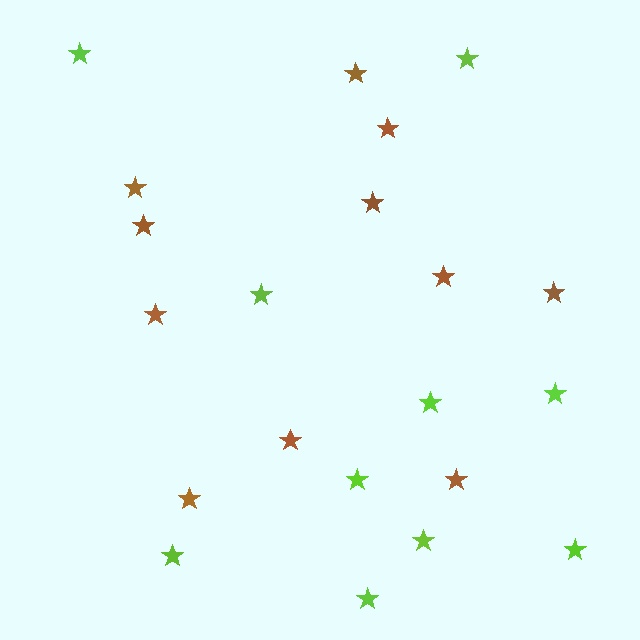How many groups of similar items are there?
There are 2 groups: one group of lime stars (10) and one group of brown stars (11).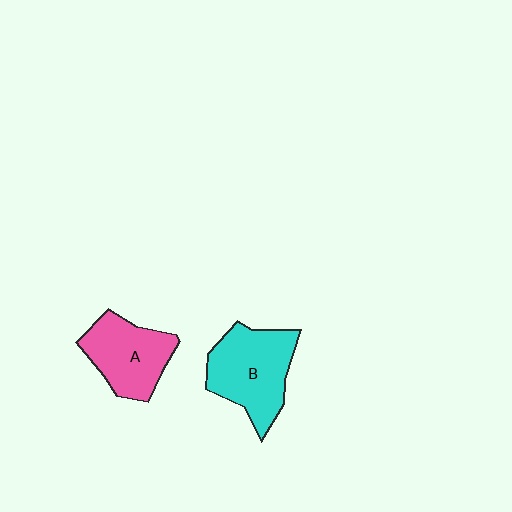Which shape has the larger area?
Shape B (cyan).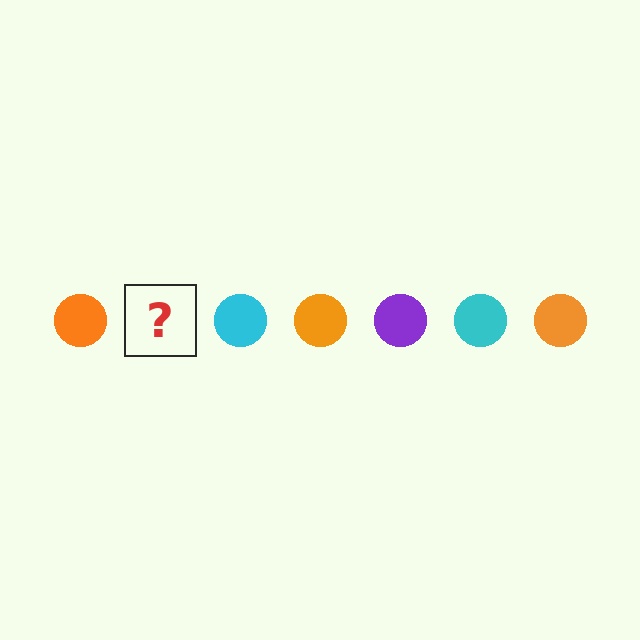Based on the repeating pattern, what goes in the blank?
The blank should be a purple circle.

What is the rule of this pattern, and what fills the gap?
The rule is that the pattern cycles through orange, purple, cyan circles. The gap should be filled with a purple circle.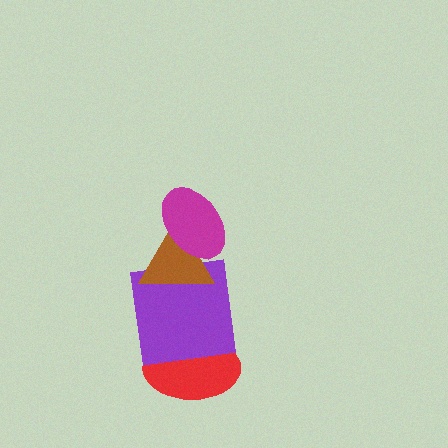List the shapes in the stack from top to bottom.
From top to bottom: the magenta ellipse, the brown triangle, the purple square, the red ellipse.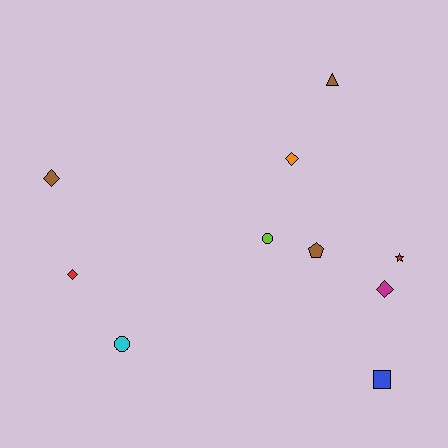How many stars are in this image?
There is 1 star.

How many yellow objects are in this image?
There are no yellow objects.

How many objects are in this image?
There are 10 objects.